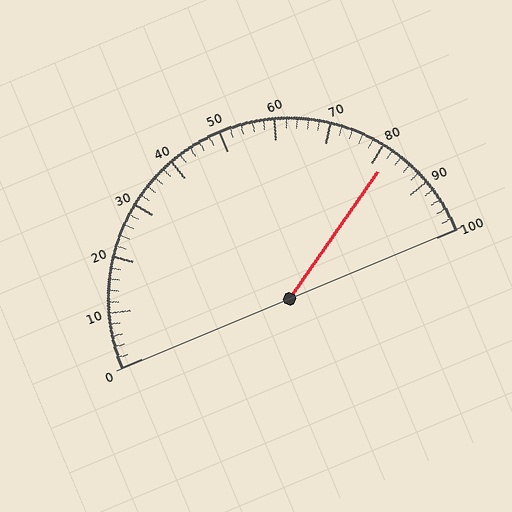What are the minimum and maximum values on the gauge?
The gauge ranges from 0 to 100.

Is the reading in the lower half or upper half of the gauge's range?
The reading is in the upper half of the range (0 to 100).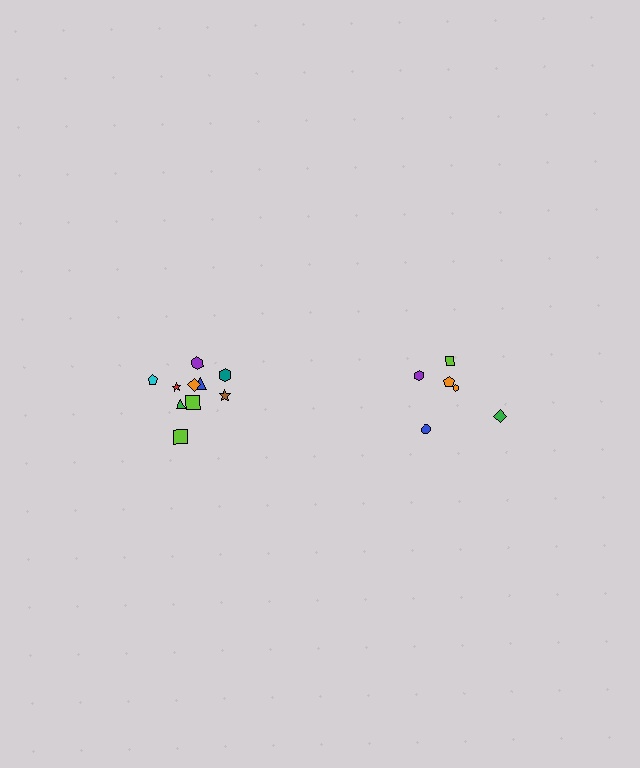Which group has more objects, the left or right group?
The left group.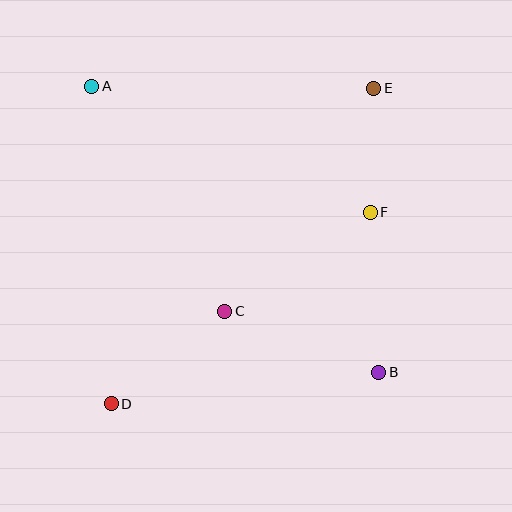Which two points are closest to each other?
Points E and F are closest to each other.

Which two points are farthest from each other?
Points D and E are farthest from each other.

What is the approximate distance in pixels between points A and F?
The distance between A and F is approximately 306 pixels.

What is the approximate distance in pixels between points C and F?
The distance between C and F is approximately 176 pixels.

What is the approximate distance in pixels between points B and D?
The distance between B and D is approximately 269 pixels.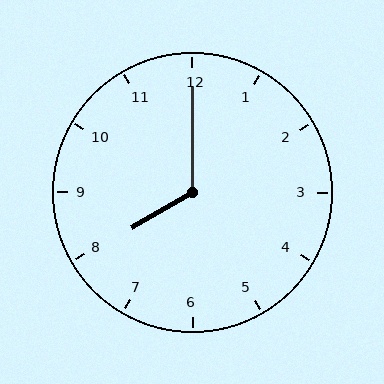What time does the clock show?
8:00.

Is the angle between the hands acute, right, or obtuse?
It is obtuse.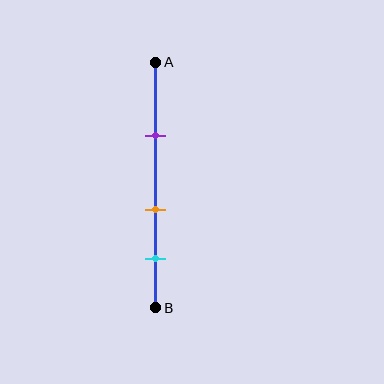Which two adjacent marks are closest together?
The orange and cyan marks are the closest adjacent pair.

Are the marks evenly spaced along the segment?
Yes, the marks are approximately evenly spaced.